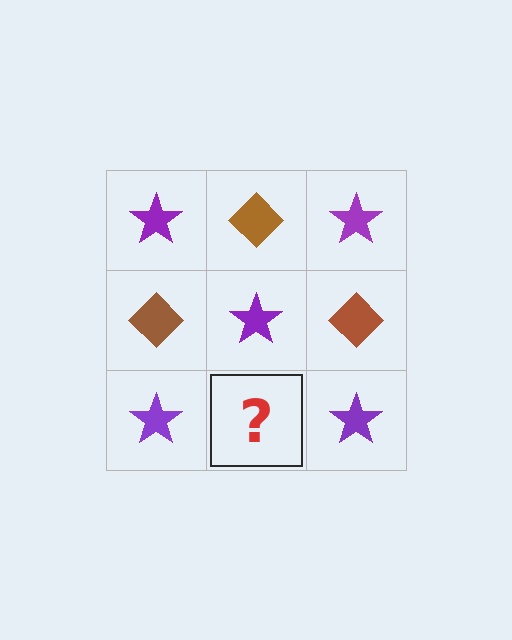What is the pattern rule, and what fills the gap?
The rule is that it alternates purple star and brown diamond in a checkerboard pattern. The gap should be filled with a brown diamond.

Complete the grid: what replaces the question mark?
The question mark should be replaced with a brown diamond.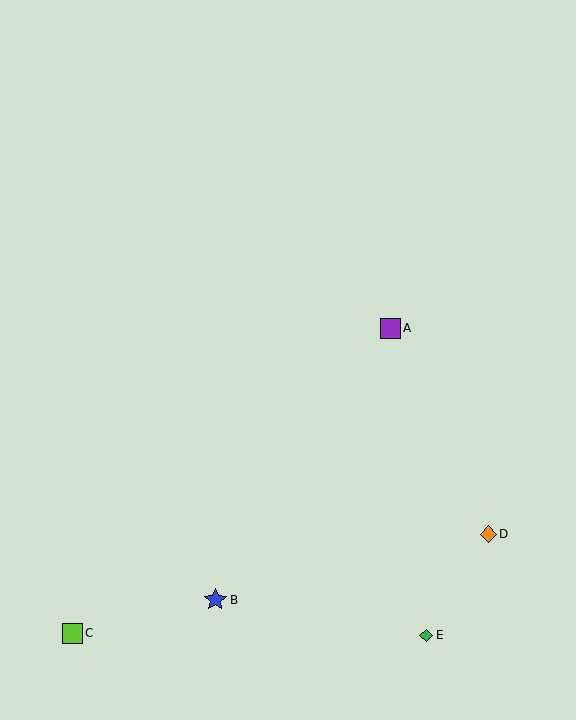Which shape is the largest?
The blue star (labeled B) is the largest.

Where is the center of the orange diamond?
The center of the orange diamond is at (488, 534).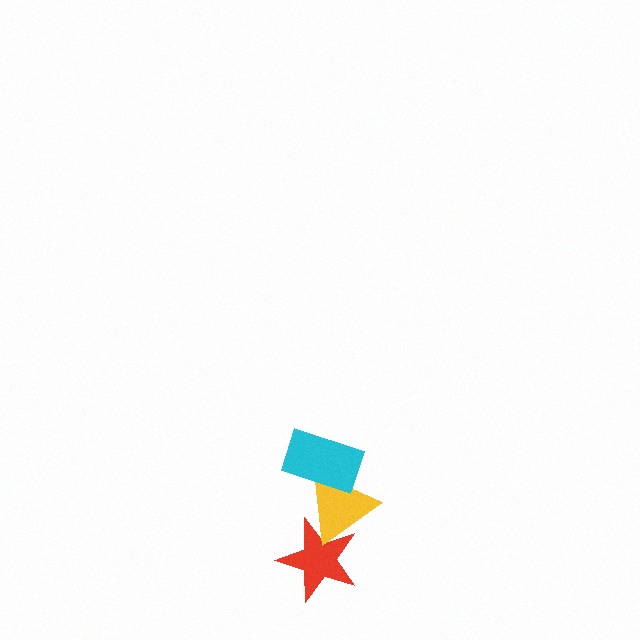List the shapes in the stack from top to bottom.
From top to bottom: the cyan rectangle, the yellow triangle, the red star.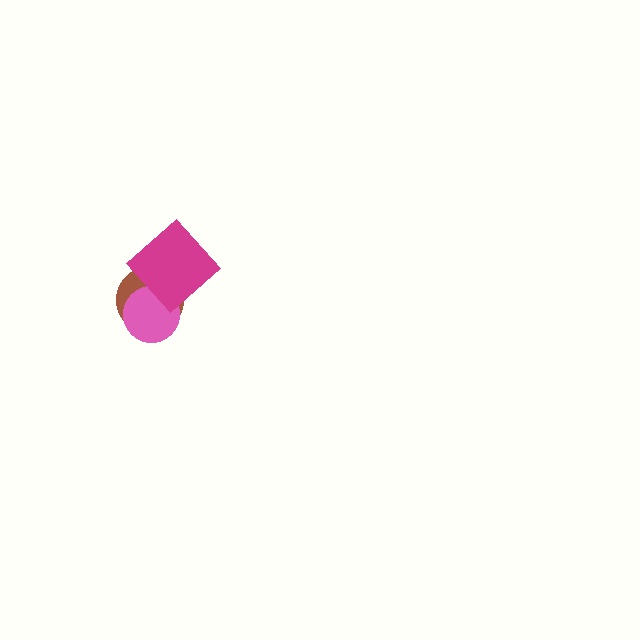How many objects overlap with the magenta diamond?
2 objects overlap with the magenta diamond.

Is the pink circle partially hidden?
Yes, it is partially covered by another shape.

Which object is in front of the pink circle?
The magenta diamond is in front of the pink circle.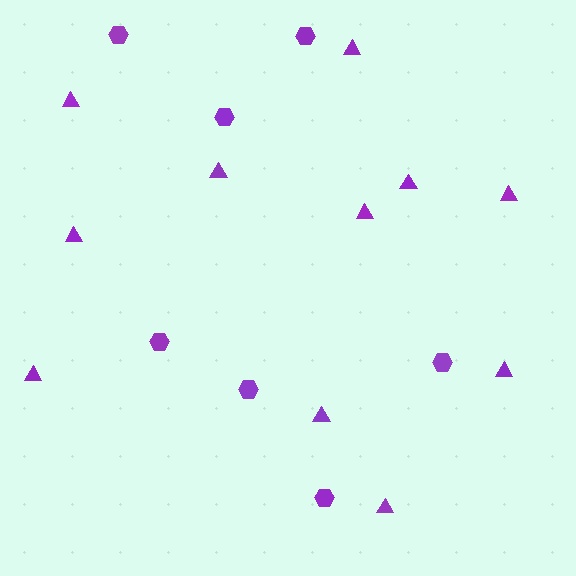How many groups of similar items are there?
There are 2 groups: one group of triangles (11) and one group of hexagons (7).